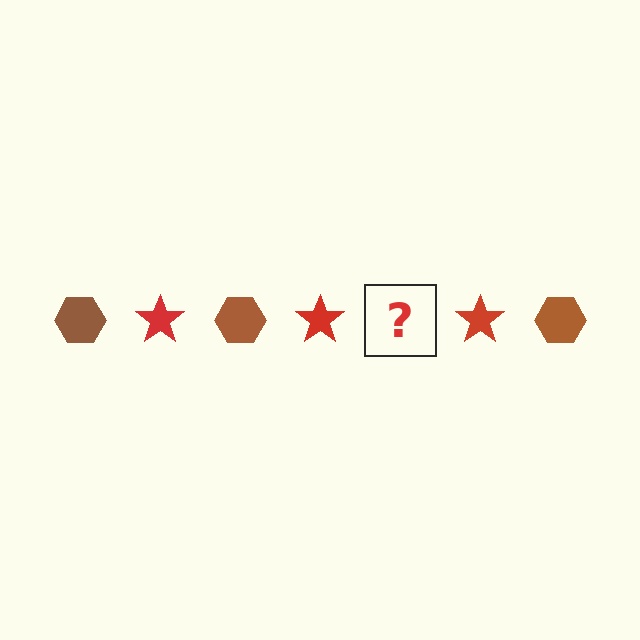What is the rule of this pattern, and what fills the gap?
The rule is that the pattern alternates between brown hexagon and red star. The gap should be filled with a brown hexagon.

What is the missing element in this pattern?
The missing element is a brown hexagon.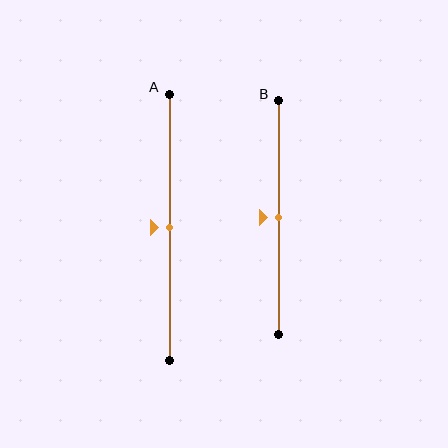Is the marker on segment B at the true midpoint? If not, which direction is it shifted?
Yes, the marker on segment B is at the true midpoint.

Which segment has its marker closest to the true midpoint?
Segment A has its marker closest to the true midpoint.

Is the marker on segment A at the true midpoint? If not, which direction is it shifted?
Yes, the marker on segment A is at the true midpoint.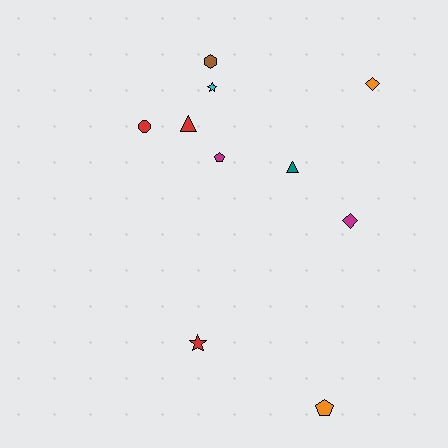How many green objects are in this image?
There are no green objects.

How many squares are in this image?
There are no squares.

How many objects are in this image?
There are 10 objects.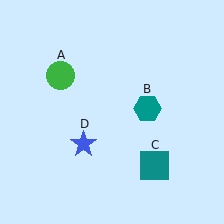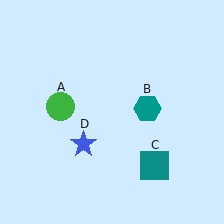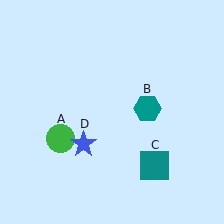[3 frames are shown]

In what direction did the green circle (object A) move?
The green circle (object A) moved down.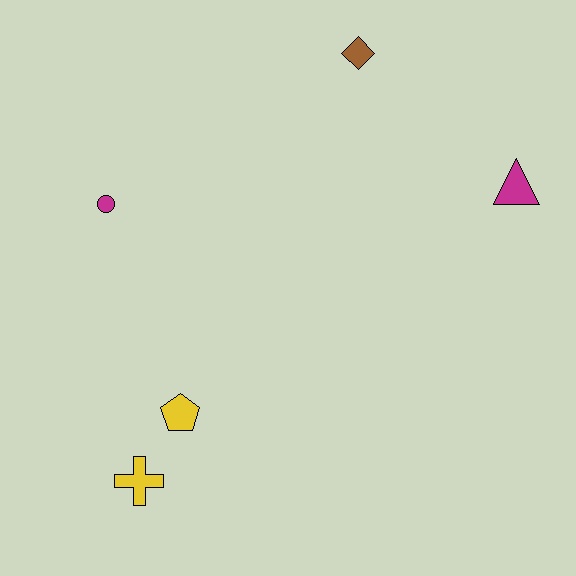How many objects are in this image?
There are 5 objects.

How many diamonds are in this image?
There is 1 diamond.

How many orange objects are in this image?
There are no orange objects.